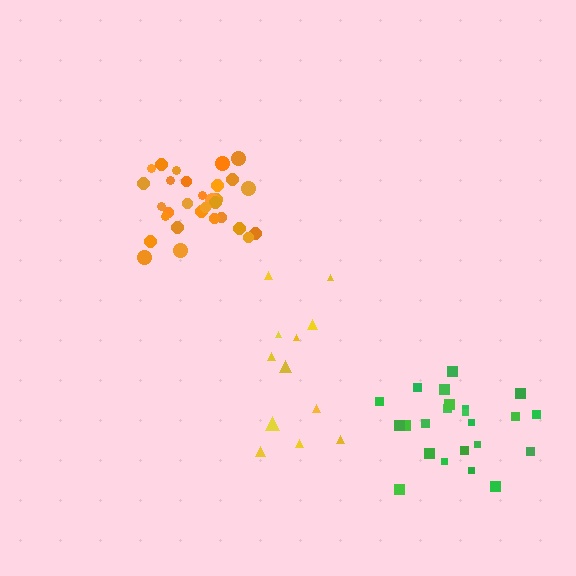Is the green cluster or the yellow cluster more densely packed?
Green.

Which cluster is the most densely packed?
Orange.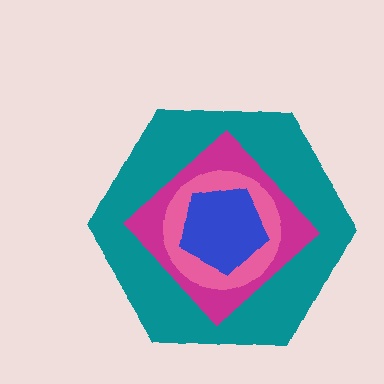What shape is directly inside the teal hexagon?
The magenta diamond.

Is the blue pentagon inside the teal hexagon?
Yes.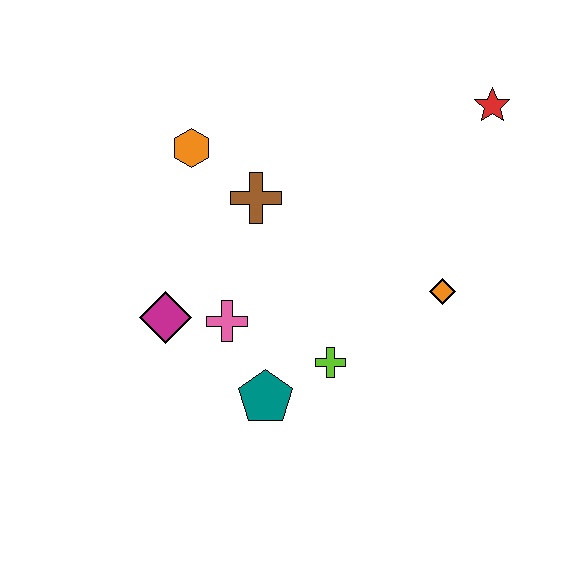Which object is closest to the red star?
The orange diamond is closest to the red star.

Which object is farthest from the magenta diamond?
The red star is farthest from the magenta diamond.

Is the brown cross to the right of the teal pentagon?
No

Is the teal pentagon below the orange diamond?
Yes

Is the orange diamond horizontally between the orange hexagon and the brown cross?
No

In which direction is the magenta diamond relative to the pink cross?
The magenta diamond is to the left of the pink cross.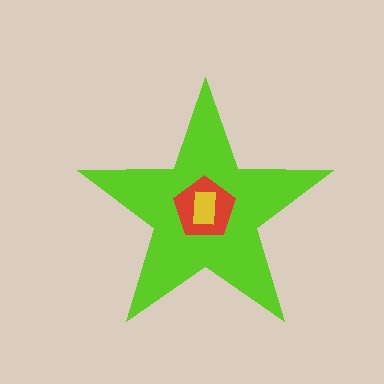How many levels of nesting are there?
3.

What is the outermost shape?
The lime star.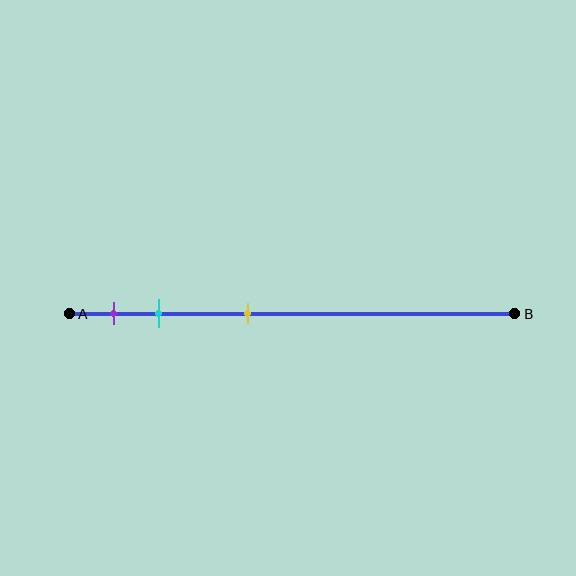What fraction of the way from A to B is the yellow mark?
The yellow mark is approximately 40% (0.4) of the way from A to B.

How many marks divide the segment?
There are 3 marks dividing the segment.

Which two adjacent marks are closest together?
The purple and cyan marks are the closest adjacent pair.